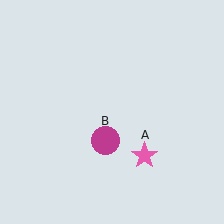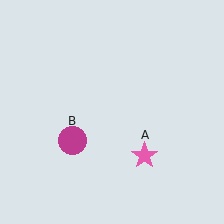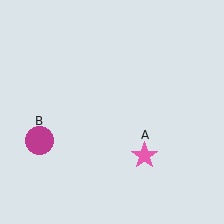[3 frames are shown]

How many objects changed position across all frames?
1 object changed position: magenta circle (object B).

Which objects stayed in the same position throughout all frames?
Pink star (object A) remained stationary.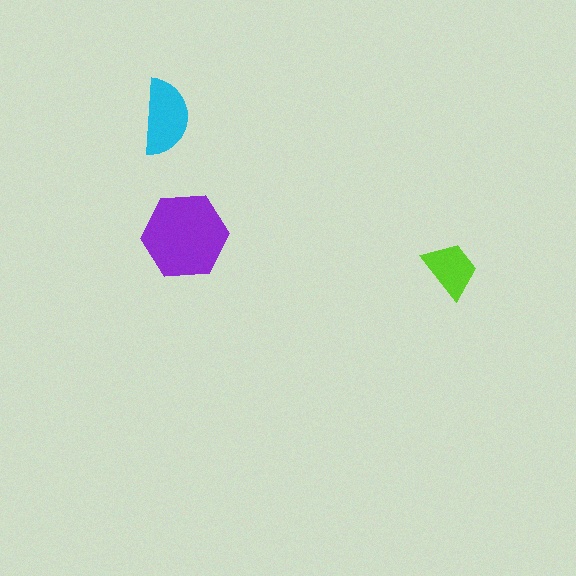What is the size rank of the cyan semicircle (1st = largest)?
2nd.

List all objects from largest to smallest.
The purple hexagon, the cyan semicircle, the lime trapezoid.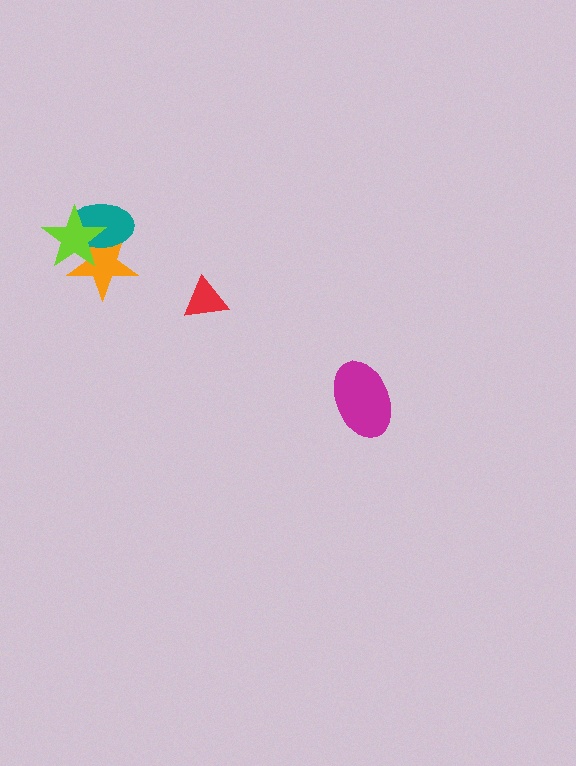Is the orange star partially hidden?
Yes, it is partially covered by another shape.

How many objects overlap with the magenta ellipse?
0 objects overlap with the magenta ellipse.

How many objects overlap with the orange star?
2 objects overlap with the orange star.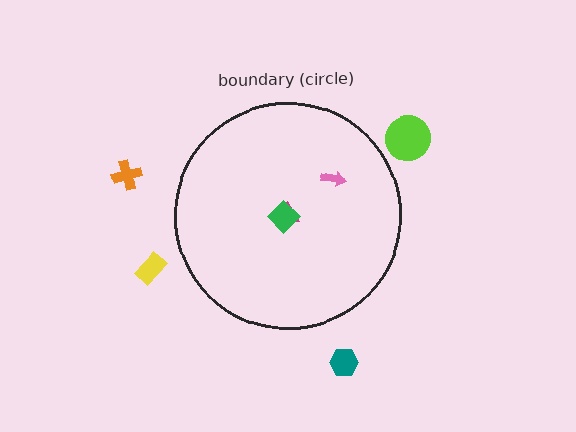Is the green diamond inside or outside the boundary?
Inside.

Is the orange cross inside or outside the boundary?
Outside.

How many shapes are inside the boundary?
3 inside, 4 outside.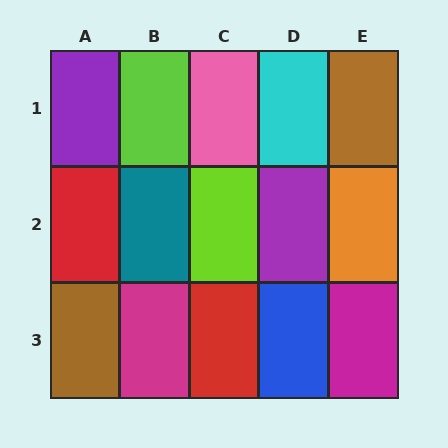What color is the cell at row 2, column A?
Red.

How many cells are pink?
1 cell is pink.